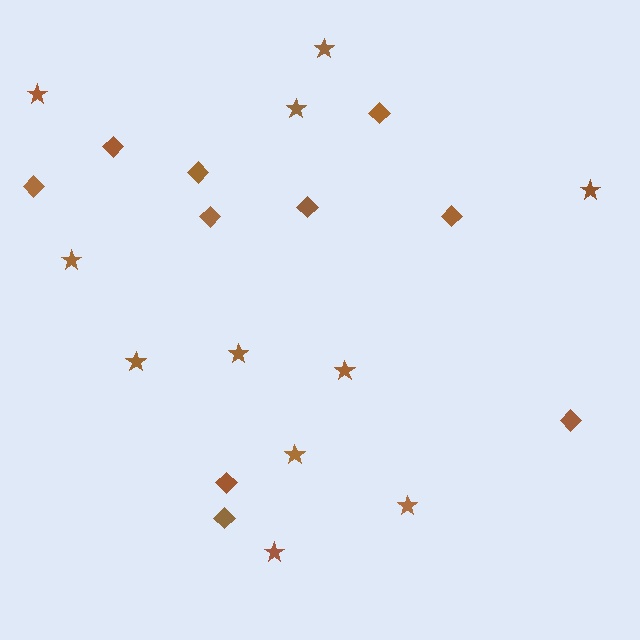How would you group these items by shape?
There are 2 groups: one group of stars (11) and one group of diamonds (10).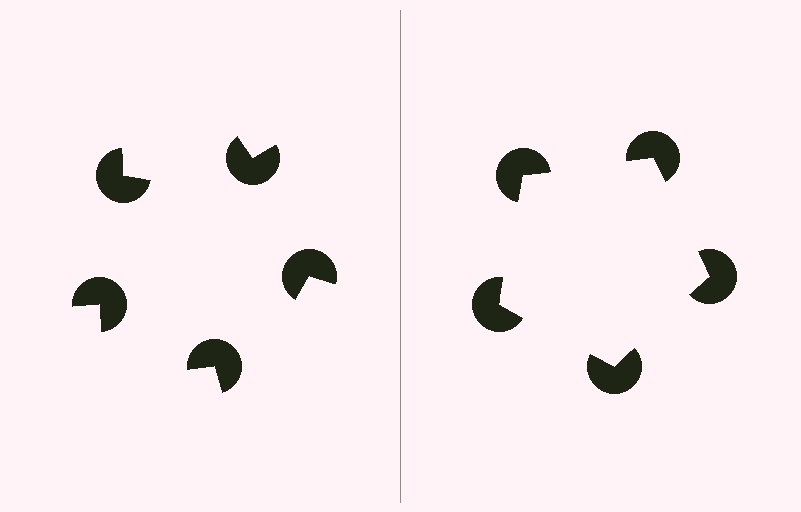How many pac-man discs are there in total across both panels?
10 — 5 on each side.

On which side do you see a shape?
An illusory pentagon appears on the right side. On the left side the wedge cuts are rotated, so no coherent shape forms.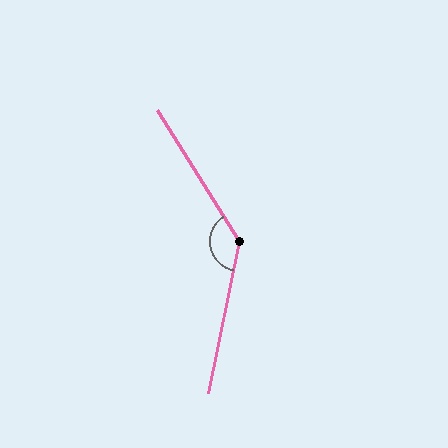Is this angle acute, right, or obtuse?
It is obtuse.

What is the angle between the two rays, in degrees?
Approximately 136 degrees.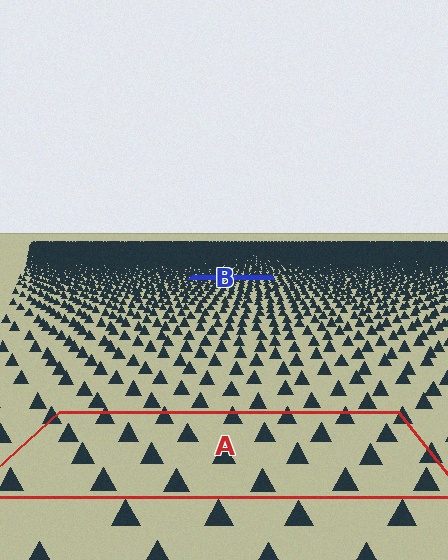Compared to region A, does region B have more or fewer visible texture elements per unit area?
Region B has more texture elements per unit area — they are packed more densely because it is farther away.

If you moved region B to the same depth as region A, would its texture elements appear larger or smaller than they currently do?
They would appear larger. At a closer depth, the same texture elements are projected at a bigger on-screen size.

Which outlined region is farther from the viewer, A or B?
Region B is farther from the viewer — the texture elements inside it appear smaller and more densely packed.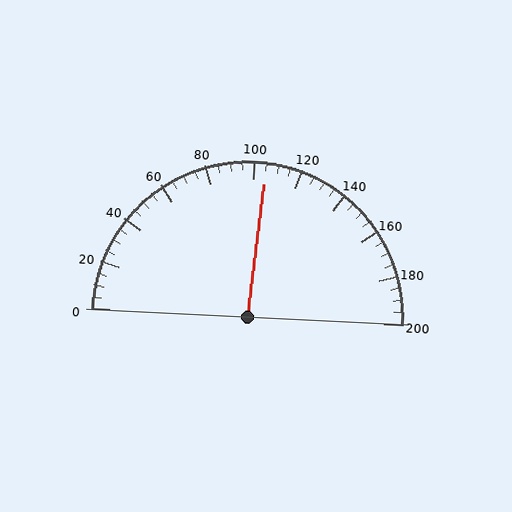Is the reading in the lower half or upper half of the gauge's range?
The reading is in the upper half of the range (0 to 200).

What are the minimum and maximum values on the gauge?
The gauge ranges from 0 to 200.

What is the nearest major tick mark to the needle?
The nearest major tick mark is 100.